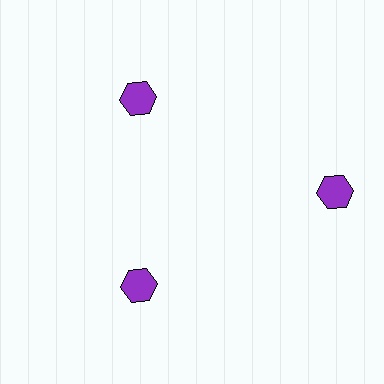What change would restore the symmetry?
The symmetry would be restored by moving it inward, back onto the ring so that all 3 hexagons sit at equal angles and equal distance from the center.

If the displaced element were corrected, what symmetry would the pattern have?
It would have 3-fold rotational symmetry — the pattern would map onto itself every 120 degrees.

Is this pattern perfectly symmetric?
No. The 3 purple hexagons are arranged in a ring, but one element near the 3 o'clock position is pushed outward from the center, breaking the 3-fold rotational symmetry.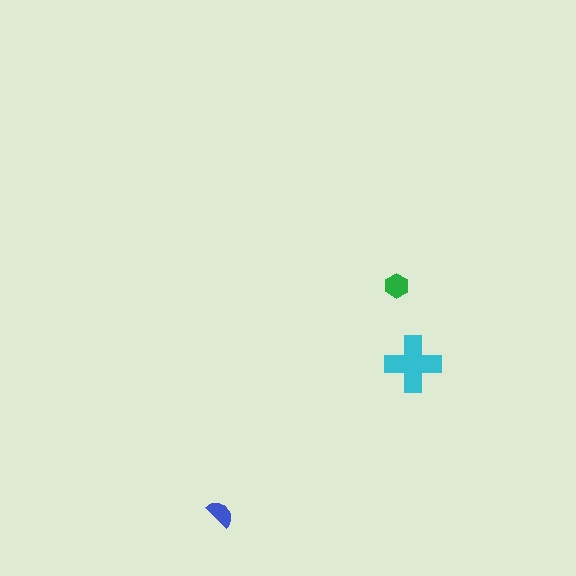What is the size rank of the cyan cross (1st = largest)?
1st.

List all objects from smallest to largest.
The blue semicircle, the green hexagon, the cyan cross.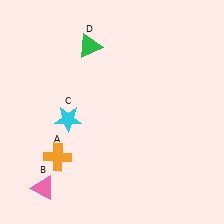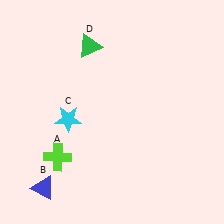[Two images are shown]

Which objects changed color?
A changed from orange to lime. B changed from pink to blue.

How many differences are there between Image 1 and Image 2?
There are 2 differences between the two images.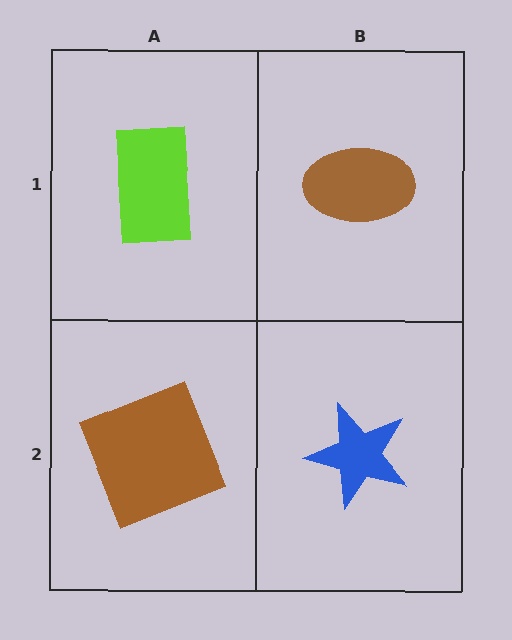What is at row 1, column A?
A lime rectangle.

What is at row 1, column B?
A brown ellipse.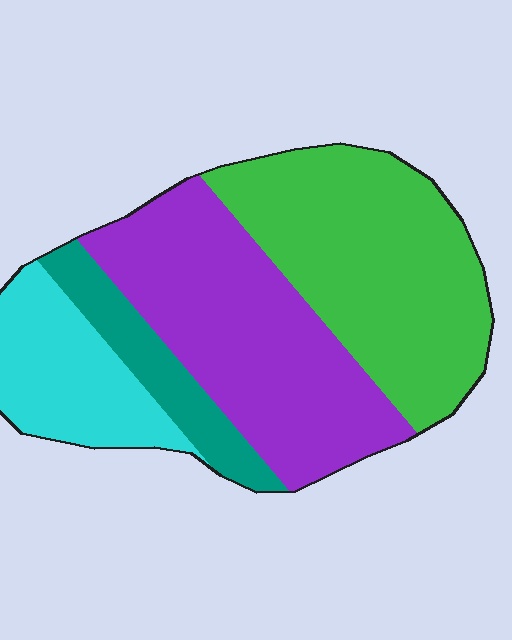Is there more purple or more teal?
Purple.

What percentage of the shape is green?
Green takes up about three eighths (3/8) of the shape.